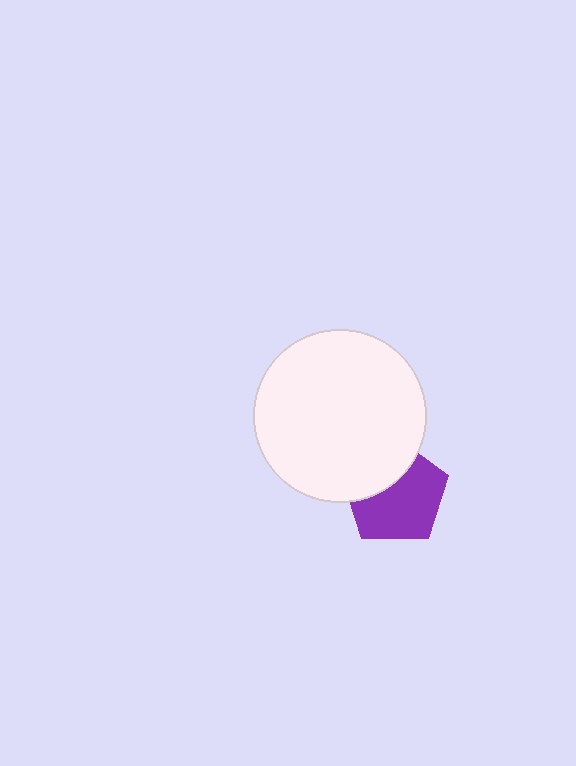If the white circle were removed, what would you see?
You would see the complete purple pentagon.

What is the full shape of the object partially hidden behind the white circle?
The partially hidden object is a purple pentagon.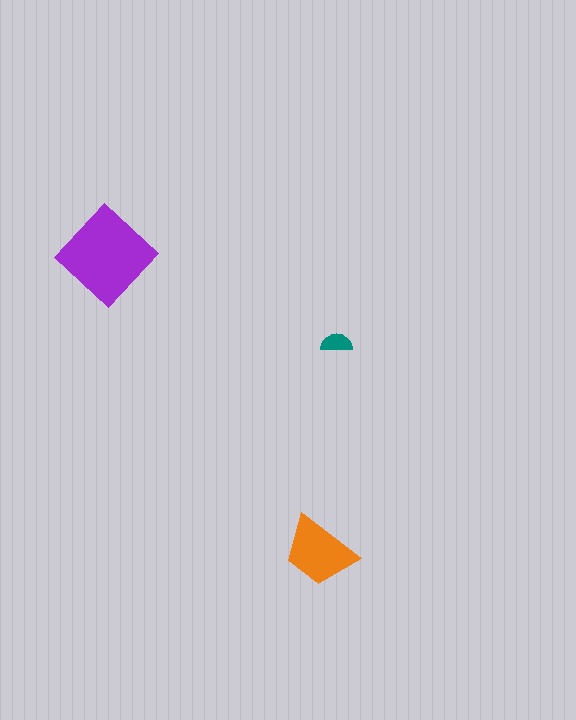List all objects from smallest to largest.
The teal semicircle, the orange trapezoid, the purple diamond.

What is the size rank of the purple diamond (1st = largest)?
1st.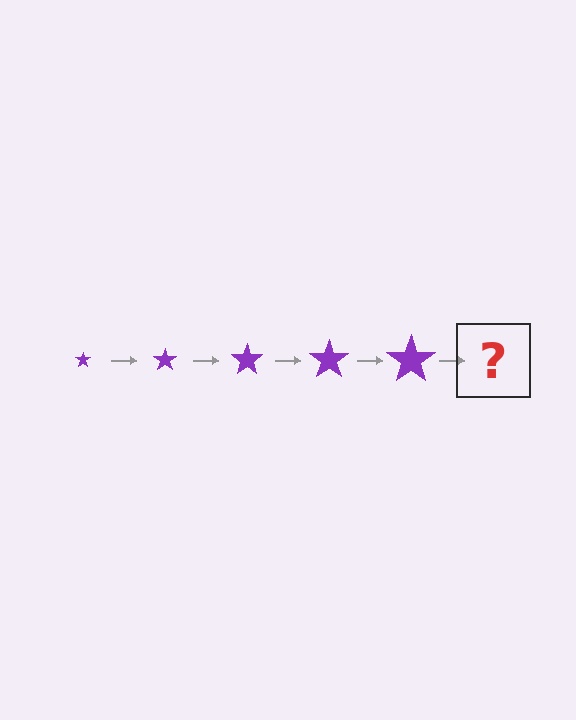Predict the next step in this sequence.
The next step is a purple star, larger than the previous one.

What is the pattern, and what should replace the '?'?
The pattern is that the star gets progressively larger each step. The '?' should be a purple star, larger than the previous one.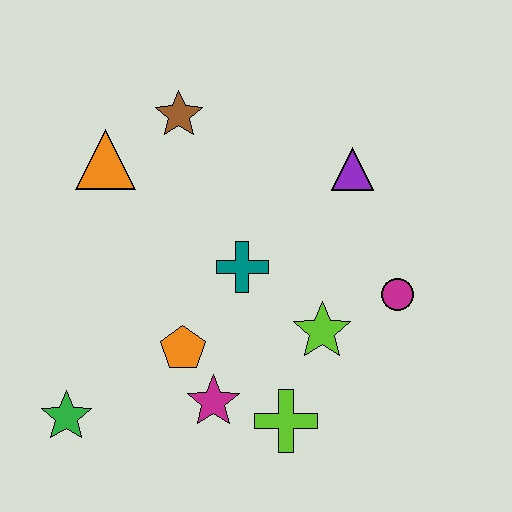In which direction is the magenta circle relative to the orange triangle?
The magenta circle is to the right of the orange triangle.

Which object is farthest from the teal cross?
The green star is farthest from the teal cross.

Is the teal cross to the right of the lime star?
No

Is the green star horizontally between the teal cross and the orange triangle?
No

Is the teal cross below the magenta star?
No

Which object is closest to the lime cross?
The magenta star is closest to the lime cross.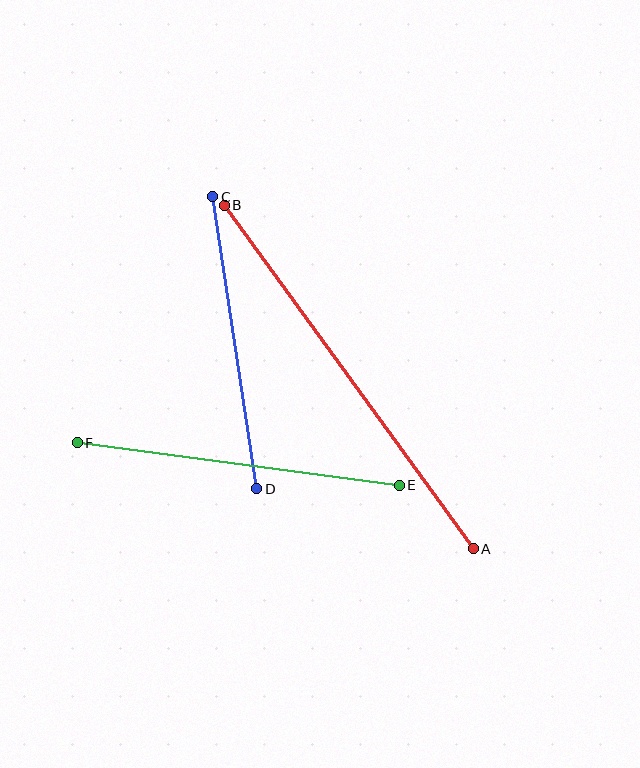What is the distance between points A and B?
The distance is approximately 424 pixels.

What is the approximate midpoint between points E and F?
The midpoint is at approximately (238, 464) pixels.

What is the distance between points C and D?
The distance is approximately 296 pixels.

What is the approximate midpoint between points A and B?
The midpoint is at approximately (349, 377) pixels.